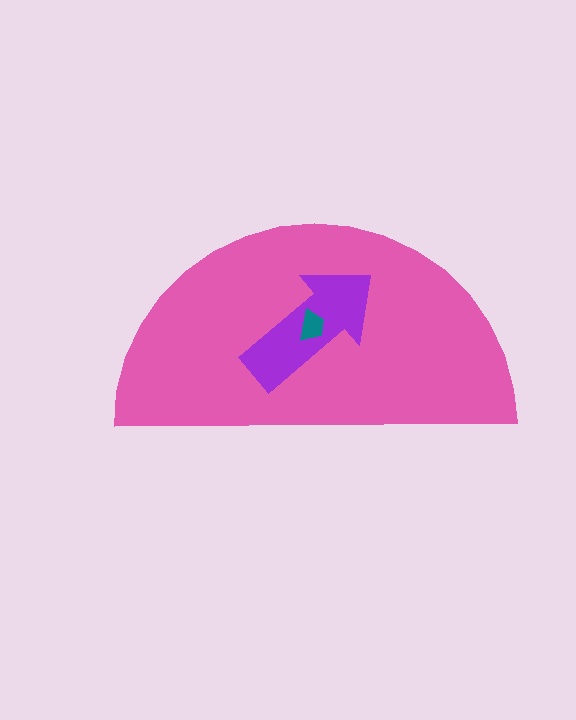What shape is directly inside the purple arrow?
The teal trapezoid.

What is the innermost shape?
The teal trapezoid.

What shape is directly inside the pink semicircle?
The purple arrow.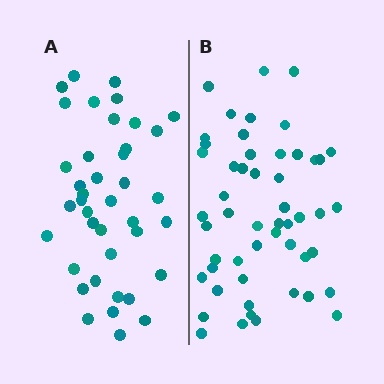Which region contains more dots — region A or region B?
Region B (the right region) has more dots.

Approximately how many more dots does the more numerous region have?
Region B has roughly 12 or so more dots than region A.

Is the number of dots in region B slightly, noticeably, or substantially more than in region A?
Region B has noticeably more, but not dramatically so. The ratio is roughly 1.3 to 1.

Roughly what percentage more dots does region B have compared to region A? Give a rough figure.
About 30% more.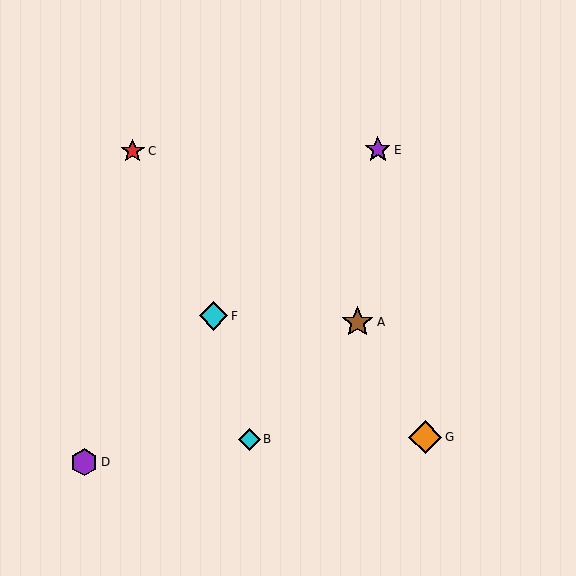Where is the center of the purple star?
The center of the purple star is at (378, 150).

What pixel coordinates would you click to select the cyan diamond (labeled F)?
Click at (213, 316) to select the cyan diamond F.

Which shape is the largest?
The orange diamond (labeled G) is the largest.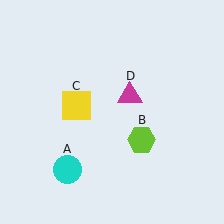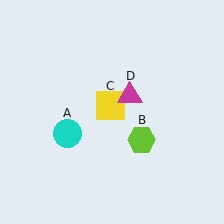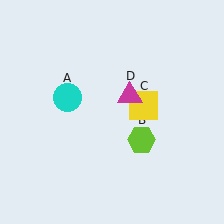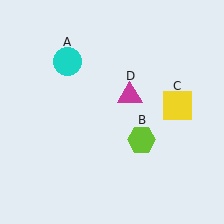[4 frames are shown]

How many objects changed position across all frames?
2 objects changed position: cyan circle (object A), yellow square (object C).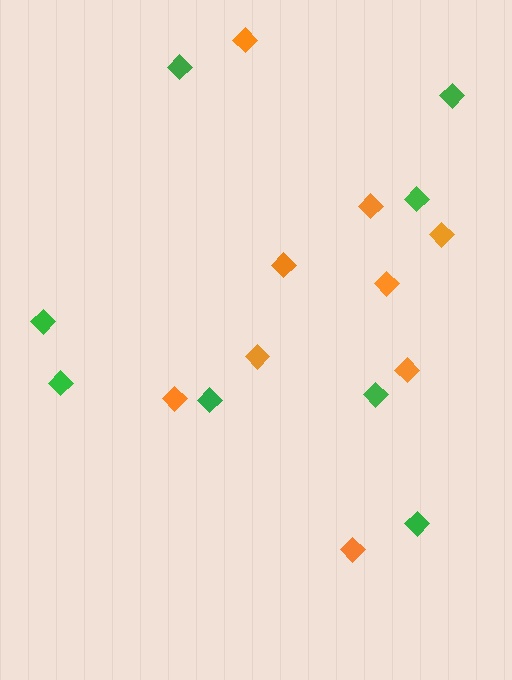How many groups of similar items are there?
There are 2 groups: one group of orange diamonds (9) and one group of green diamonds (8).